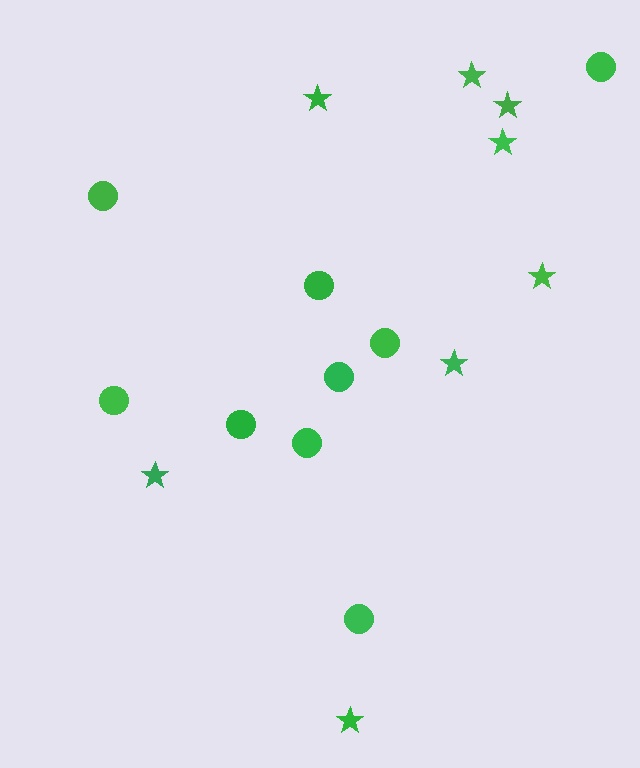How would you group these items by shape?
There are 2 groups: one group of circles (9) and one group of stars (8).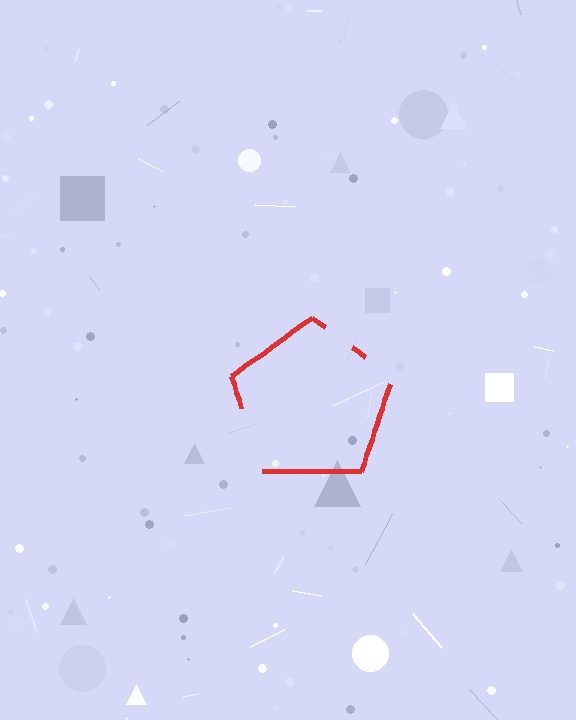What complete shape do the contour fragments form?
The contour fragments form a pentagon.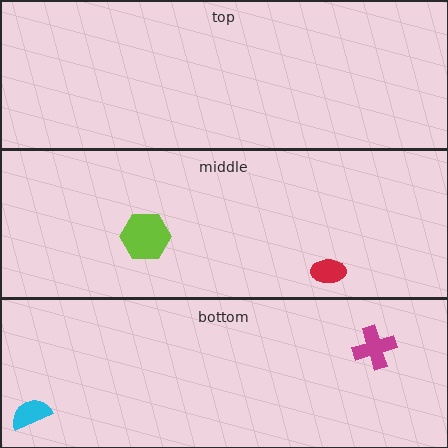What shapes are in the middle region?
The lime hexagon, the red ellipse.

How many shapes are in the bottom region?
2.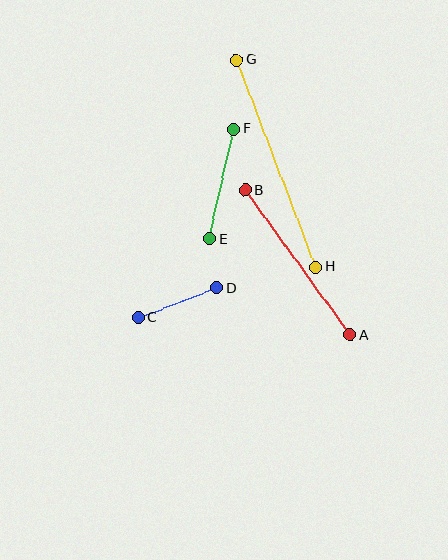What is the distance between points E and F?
The distance is approximately 113 pixels.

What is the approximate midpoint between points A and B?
The midpoint is at approximately (298, 262) pixels.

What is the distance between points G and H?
The distance is approximately 222 pixels.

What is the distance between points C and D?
The distance is approximately 84 pixels.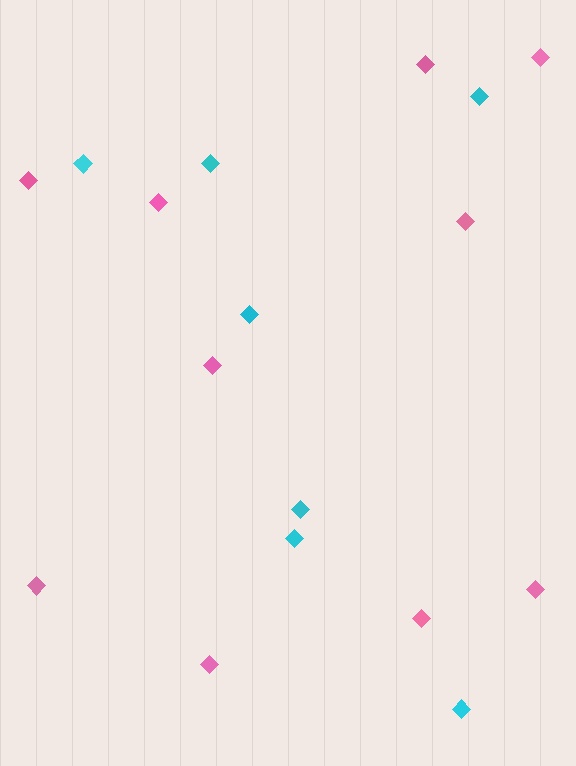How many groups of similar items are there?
There are 2 groups: one group of cyan diamonds (7) and one group of pink diamonds (10).